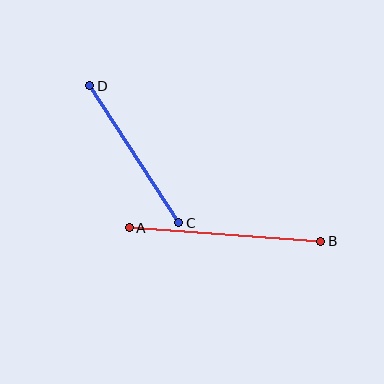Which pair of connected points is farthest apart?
Points A and B are farthest apart.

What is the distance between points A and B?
The distance is approximately 192 pixels.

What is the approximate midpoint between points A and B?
The midpoint is at approximately (225, 234) pixels.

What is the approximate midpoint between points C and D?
The midpoint is at approximately (134, 154) pixels.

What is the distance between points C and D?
The distance is approximately 163 pixels.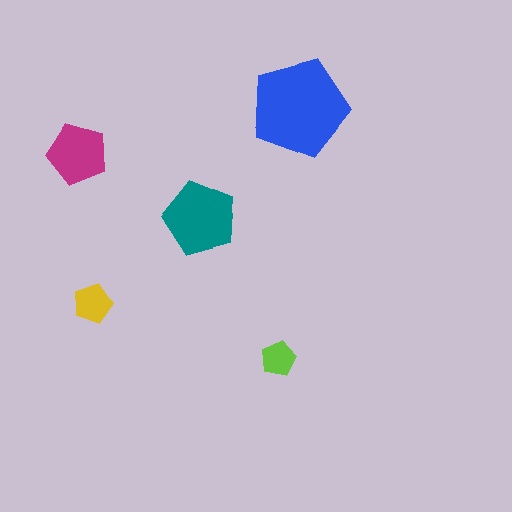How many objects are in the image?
There are 5 objects in the image.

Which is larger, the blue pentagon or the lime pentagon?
The blue one.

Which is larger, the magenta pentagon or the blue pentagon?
The blue one.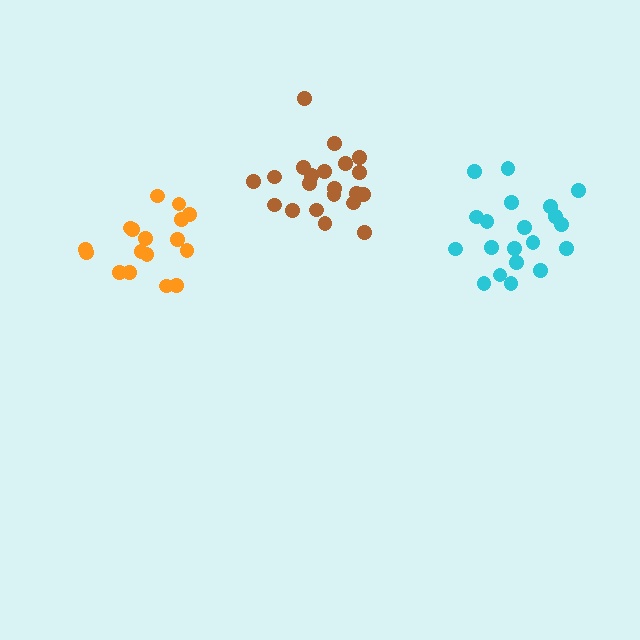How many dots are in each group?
Group 1: 17 dots, Group 2: 21 dots, Group 3: 20 dots (58 total).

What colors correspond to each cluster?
The clusters are colored: orange, brown, cyan.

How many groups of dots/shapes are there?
There are 3 groups.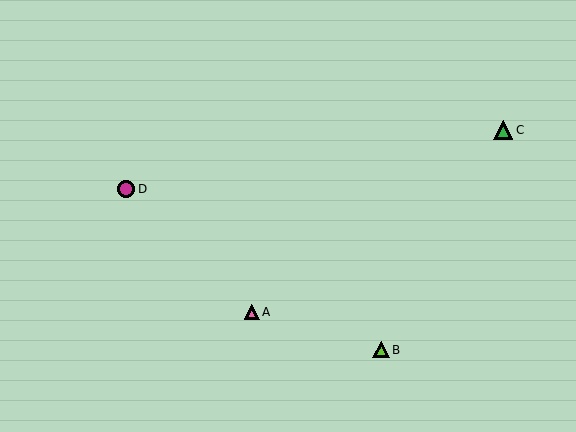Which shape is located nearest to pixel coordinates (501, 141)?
The green triangle (labeled C) at (503, 130) is nearest to that location.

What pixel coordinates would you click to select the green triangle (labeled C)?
Click at (503, 130) to select the green triangle C.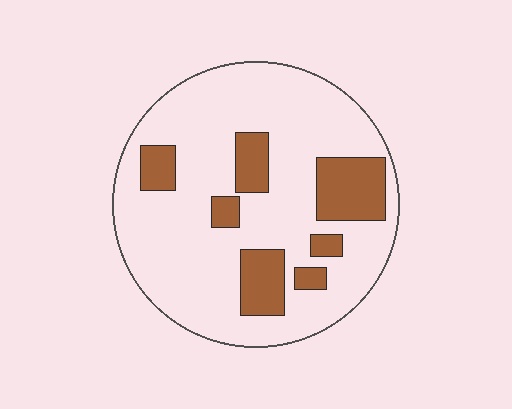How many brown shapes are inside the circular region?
7.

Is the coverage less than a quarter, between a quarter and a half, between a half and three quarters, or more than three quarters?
Less than a quarter.